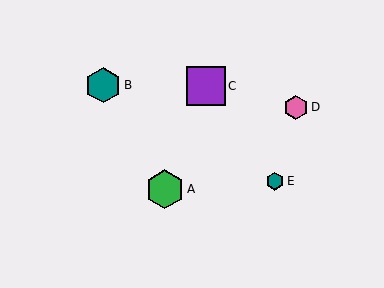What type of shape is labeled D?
Shape D is a pink hexagon.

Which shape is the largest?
The green hexagon (labeled A) is the largest.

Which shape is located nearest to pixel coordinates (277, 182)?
The teal hexagon (labeled E) at (275, 181) is nearest to that location.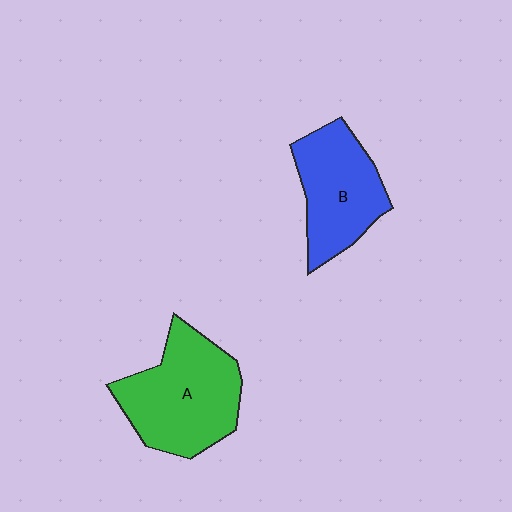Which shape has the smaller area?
Shape B (blue).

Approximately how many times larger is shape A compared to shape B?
Approximately 1.3 times.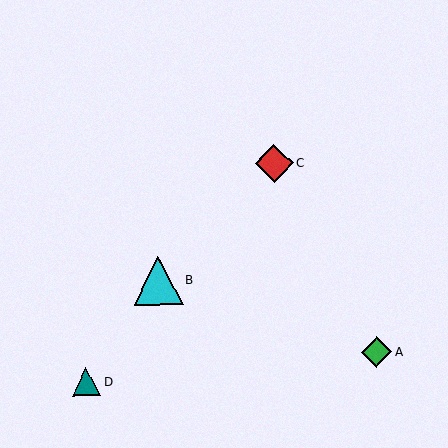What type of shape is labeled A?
Shape A is a green diamond.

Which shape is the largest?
The cyan triangle (labeled B) is the largest.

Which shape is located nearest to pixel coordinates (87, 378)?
The teal triangle (labeled D) at (86, 382) is nearest to that location.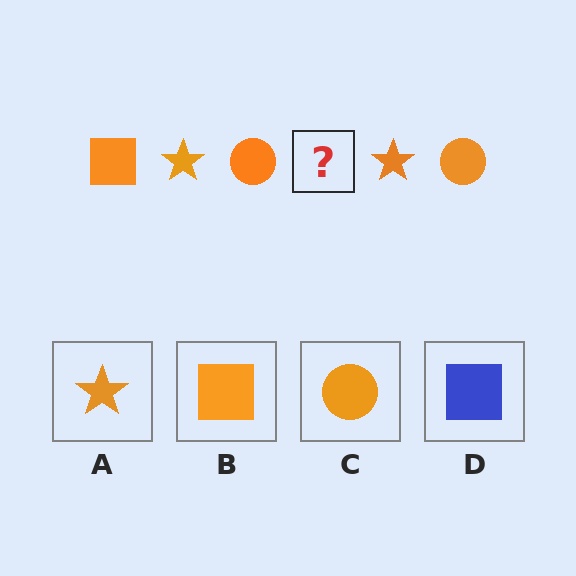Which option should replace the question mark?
Option B.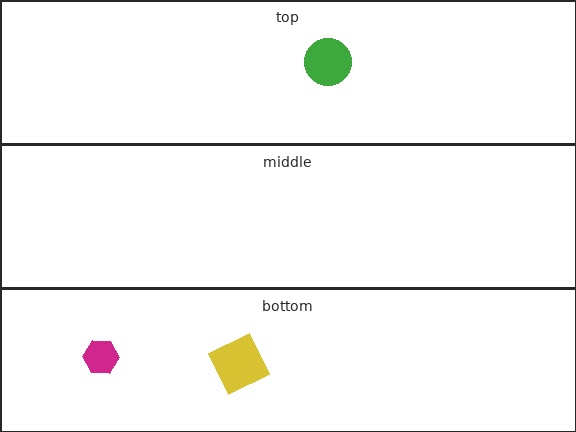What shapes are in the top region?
The green circle.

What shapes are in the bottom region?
The yellow square, the magenta hexagon.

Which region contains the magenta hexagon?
The bottom region.